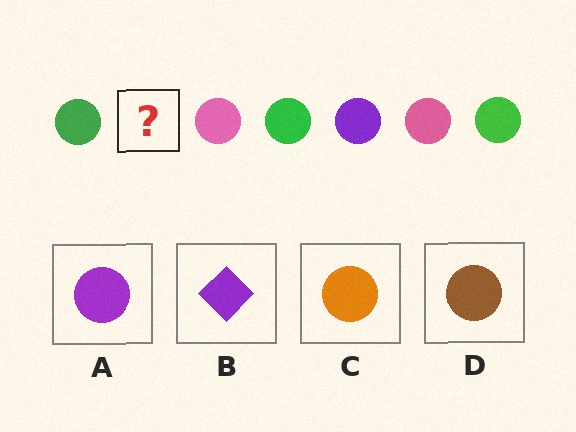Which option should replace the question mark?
Option A.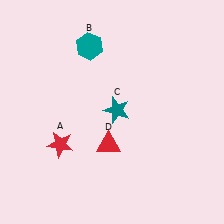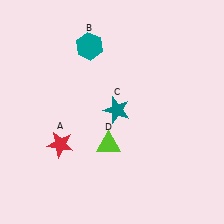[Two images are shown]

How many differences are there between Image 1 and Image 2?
There is 1 difference between the two images.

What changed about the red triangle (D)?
In Image 1, D is red. In Image 2, it changed to lime.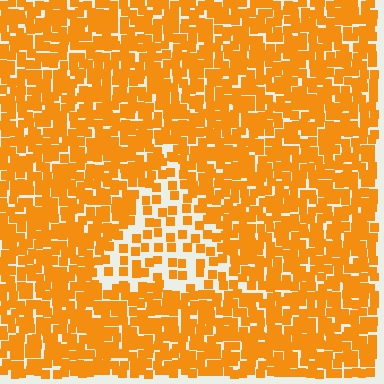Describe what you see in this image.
The image contains small orange elements arranged at two different densities. A triangle-shaped region is visible where the elements are less densely packed than the surrounding area.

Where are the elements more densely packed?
The elements are more densely packed outside the triangle boundary.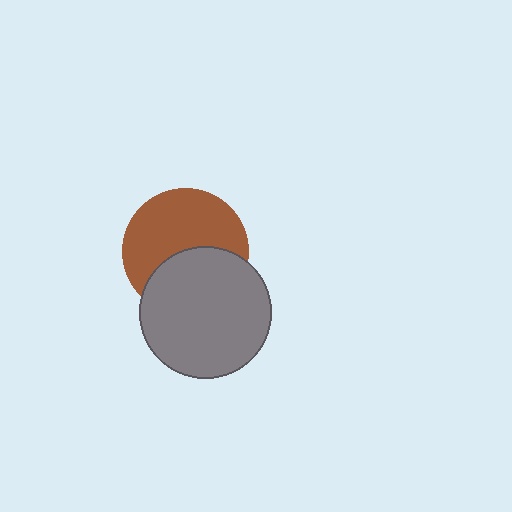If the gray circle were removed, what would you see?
You would see the complete brown circle.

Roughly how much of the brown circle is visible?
About half of it is visible (roughly 58%).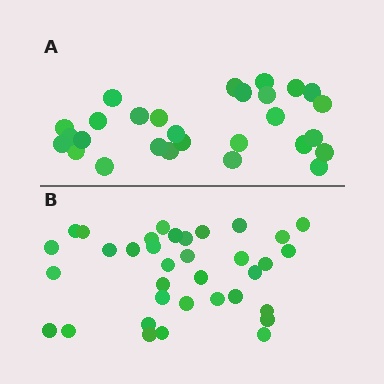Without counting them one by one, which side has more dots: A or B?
Region B (the bottom region) has more dots.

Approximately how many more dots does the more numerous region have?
Region B has roughly 8 or so more dots than region A.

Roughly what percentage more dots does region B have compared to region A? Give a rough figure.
About 25% more.